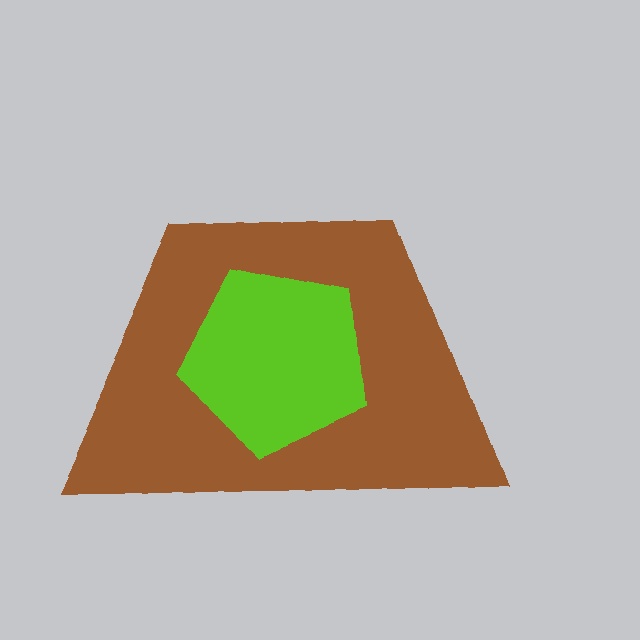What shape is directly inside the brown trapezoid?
The lime pentagon.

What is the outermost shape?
The brown trapezoid.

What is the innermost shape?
The lime pentagon.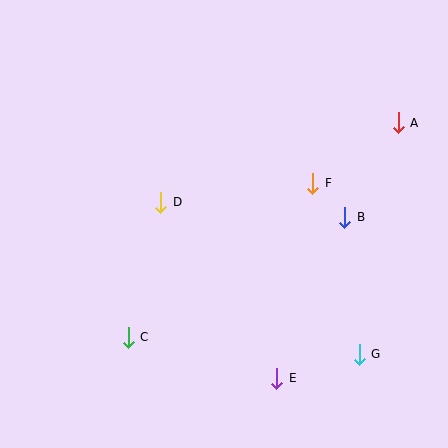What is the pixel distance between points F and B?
The distance between F and B is 46 pixels.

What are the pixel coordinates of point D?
Point D is at (161, 202).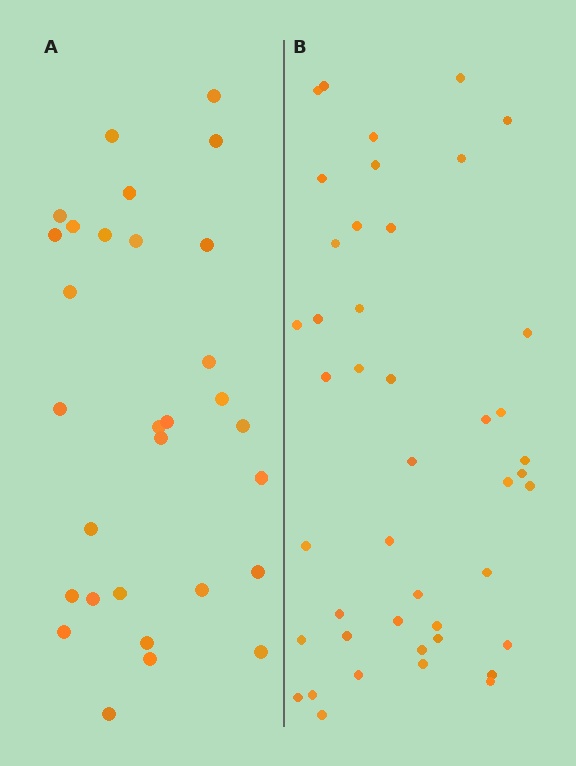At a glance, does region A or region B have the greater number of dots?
Region B (the right region) has more dots.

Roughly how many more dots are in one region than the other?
Region B has approximately 15 more dots than region A.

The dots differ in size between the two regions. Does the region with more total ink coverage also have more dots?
No. Region A has more total ink coverage because its dots are larger, but region B actually contains more individual dots. Total area can be misleading — the number of items is what matters here.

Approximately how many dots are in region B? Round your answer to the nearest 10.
About 40 dots. (The exact count is 44, which rounds to 40.)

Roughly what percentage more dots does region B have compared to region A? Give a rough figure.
About 45% more.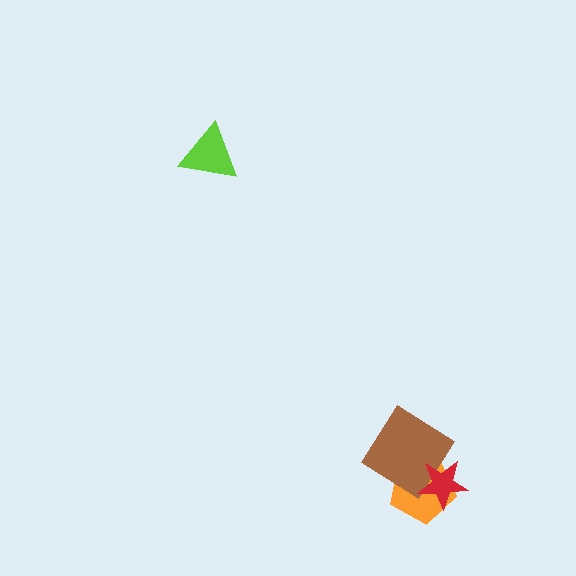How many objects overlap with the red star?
2 objects overlap with the red star.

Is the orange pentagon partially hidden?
Yes, it is partially covered by another shape.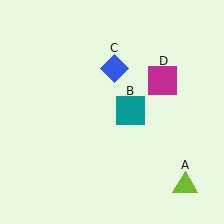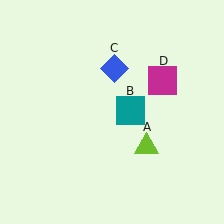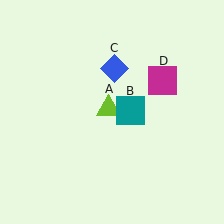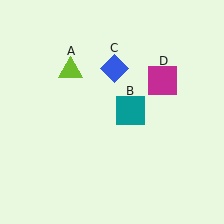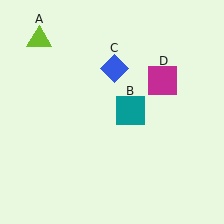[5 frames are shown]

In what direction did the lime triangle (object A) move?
The lime triangle (object A) moved up and to the left.